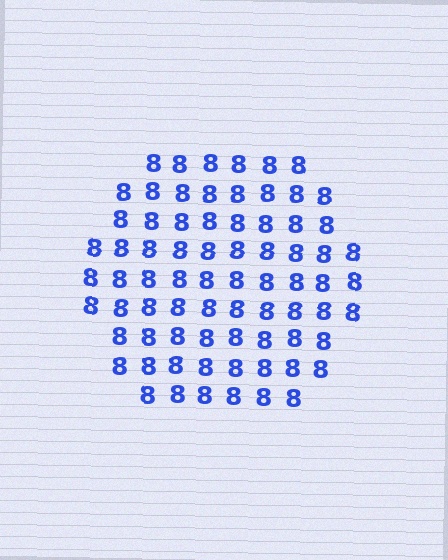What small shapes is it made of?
It is made of small digit 8's.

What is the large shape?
The large shape is a circle.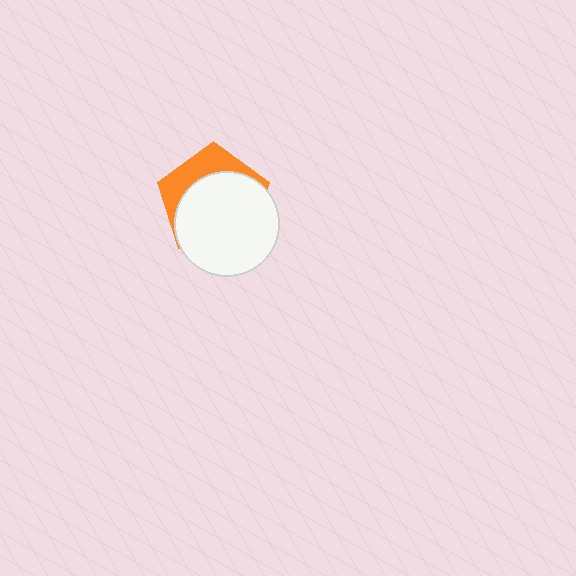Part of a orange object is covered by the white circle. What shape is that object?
It is a pentagon.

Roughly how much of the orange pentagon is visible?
A small part of it is visible (roughly 31%).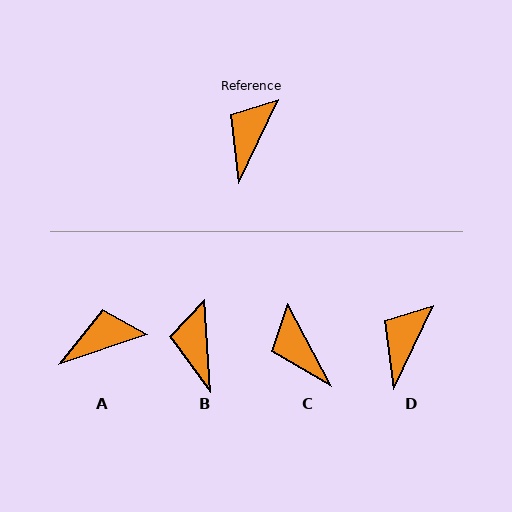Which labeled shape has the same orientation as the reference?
D.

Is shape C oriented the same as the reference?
No, it is off by about 53 degrees.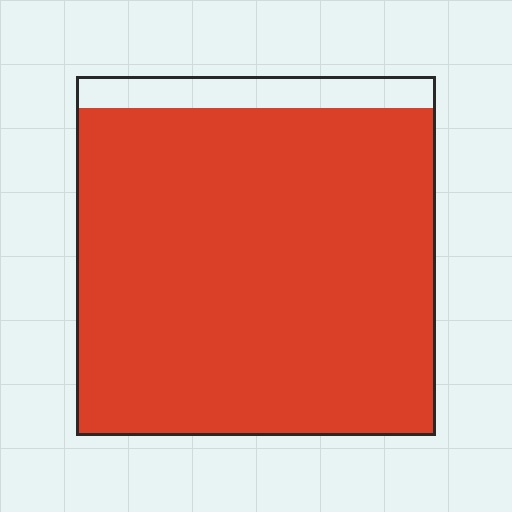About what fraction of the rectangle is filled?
About nine tenths (9/10).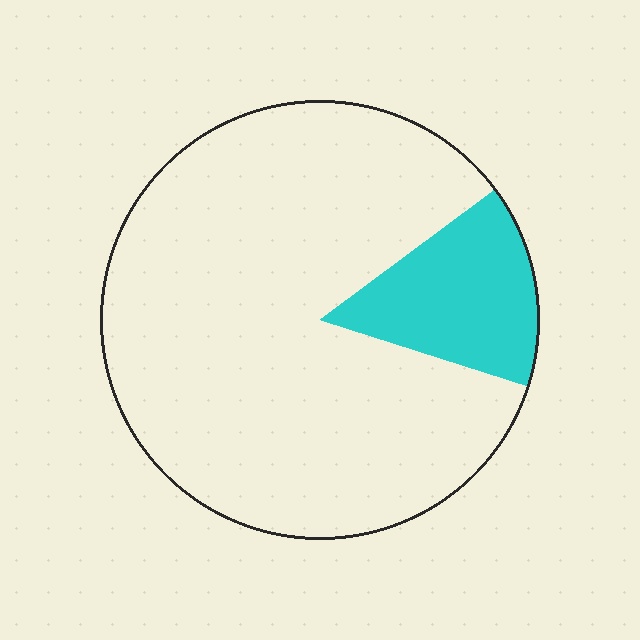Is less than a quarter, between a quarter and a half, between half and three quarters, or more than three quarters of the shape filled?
Less than a quarter.